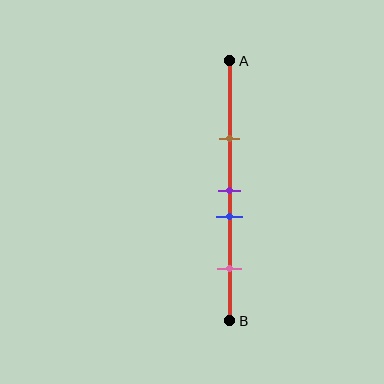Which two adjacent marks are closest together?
The purple and blue marks are the closest adjacent pair.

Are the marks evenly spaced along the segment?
No, the marks are not evenly spaced.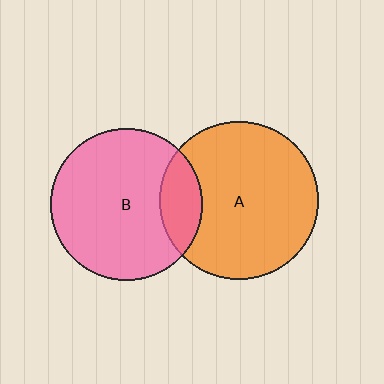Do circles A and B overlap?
Yes.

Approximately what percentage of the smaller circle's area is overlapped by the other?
Approximately 15%.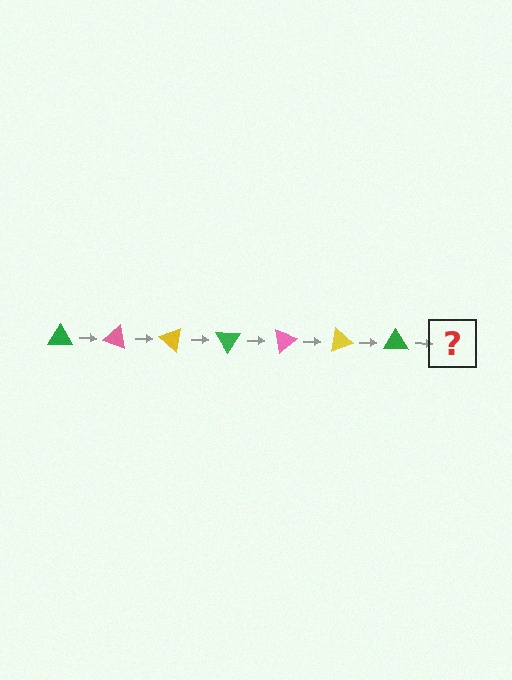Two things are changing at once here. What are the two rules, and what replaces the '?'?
The two rules are that it rotates 20 degrees each step and the color cycles through green, pink, and yellow. The '?' should be a pink triangle, rotated 140 degrees from the start.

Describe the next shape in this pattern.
It should be a pink triangle, rotated 140 degrees from the start.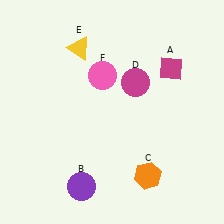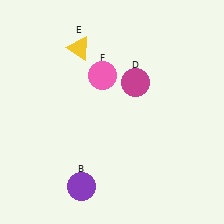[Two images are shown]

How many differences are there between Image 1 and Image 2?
There are 2 differences between the two images.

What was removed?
The orange hexagon (C), the magenta diamond (A) were removed in Image 2.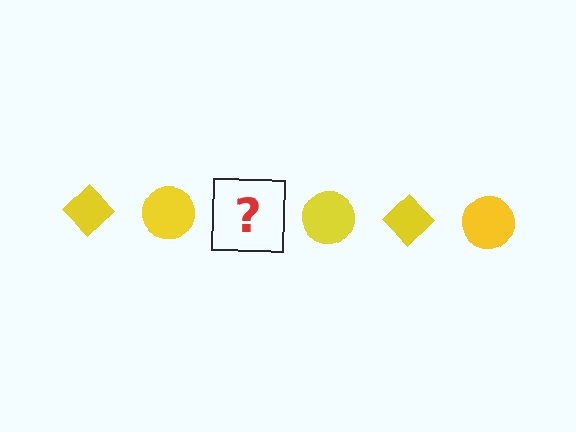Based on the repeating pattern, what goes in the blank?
The blank should be a yellow diamond.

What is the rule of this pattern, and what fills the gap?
The rule is that the pattern cycles through diamond, circle shapes in yellow. The gap should be filled with a yellow diamond.